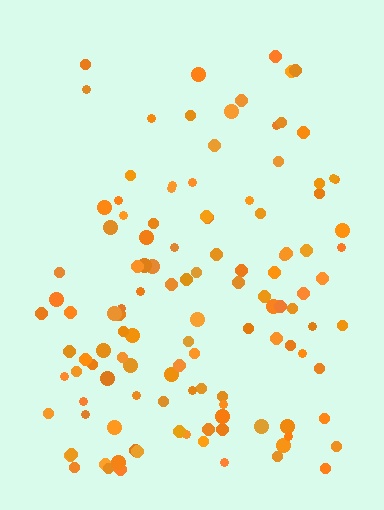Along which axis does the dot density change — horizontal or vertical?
Vertical.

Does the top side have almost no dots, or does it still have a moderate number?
Still a moderate number, just noticeably fewer than the bottom.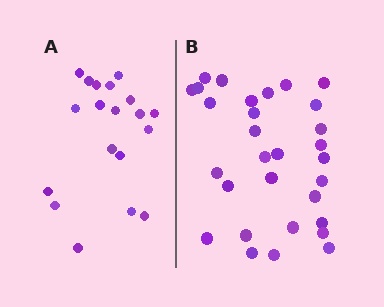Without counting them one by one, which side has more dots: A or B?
Region B (the right region) has more dots.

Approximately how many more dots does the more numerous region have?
Region B has roughly 12 or so more dots than region A.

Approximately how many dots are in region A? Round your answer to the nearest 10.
About 20 dots. (The exact count is 19, which rounds to 20.)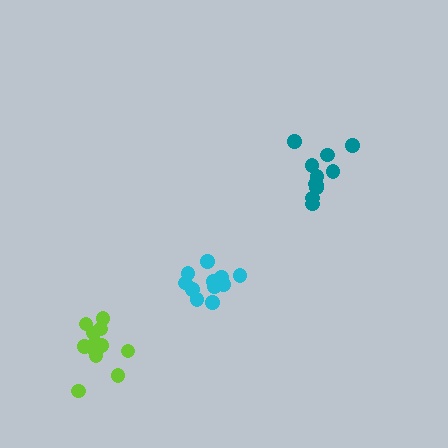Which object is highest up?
The teal cluster is topmost.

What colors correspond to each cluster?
The clusters are colored: teal, cyan, lime.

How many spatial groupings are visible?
There are 3 spatial groupings.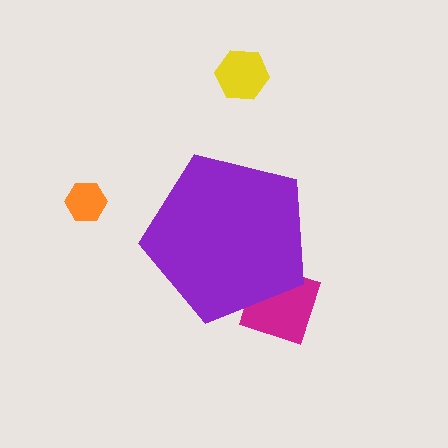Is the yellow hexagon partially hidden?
No, the yellow hexagon is fully visible.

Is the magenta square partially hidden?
Yes, the magenta square is partially hidden behind the purple pentagon.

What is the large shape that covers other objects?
A purple pentagon.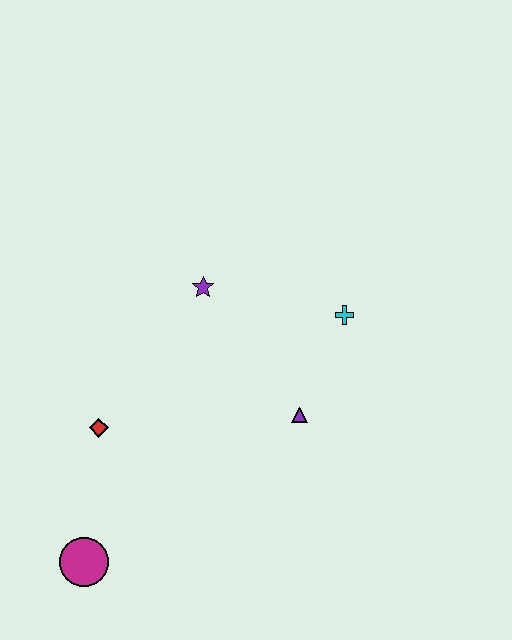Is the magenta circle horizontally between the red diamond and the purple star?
No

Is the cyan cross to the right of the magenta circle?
Yes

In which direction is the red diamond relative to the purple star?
The red diamond is below the purple star.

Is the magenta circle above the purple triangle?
No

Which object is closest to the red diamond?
The magenta circle is closest to the red diamond.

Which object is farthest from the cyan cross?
The magenta circle is farthest from the cyan cross.